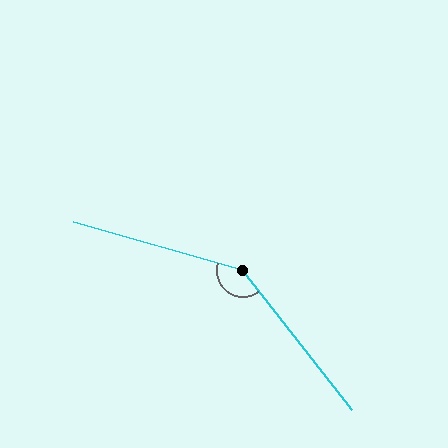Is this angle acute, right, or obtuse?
It is obtuse.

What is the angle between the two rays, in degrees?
Approximately 144 degrees.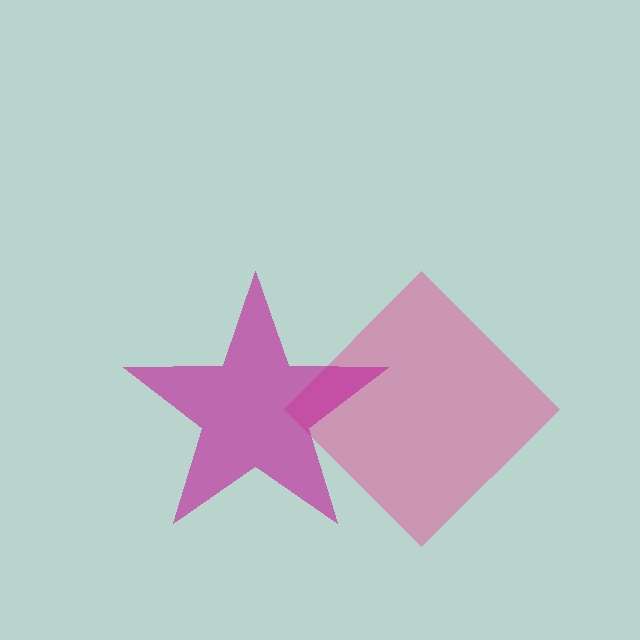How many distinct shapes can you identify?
There are 2 distinct shapes: a pink diamond, a magenta star.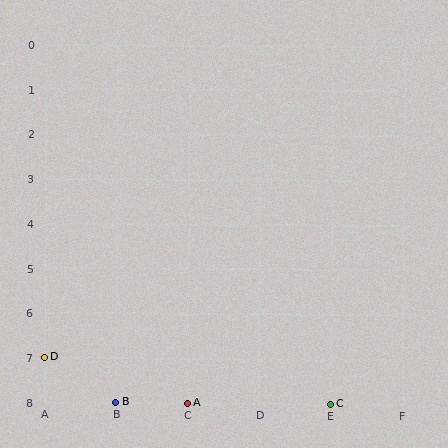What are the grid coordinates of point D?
Point D is at grid coordinates (A, 7).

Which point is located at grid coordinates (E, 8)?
Point C is at (E, 8).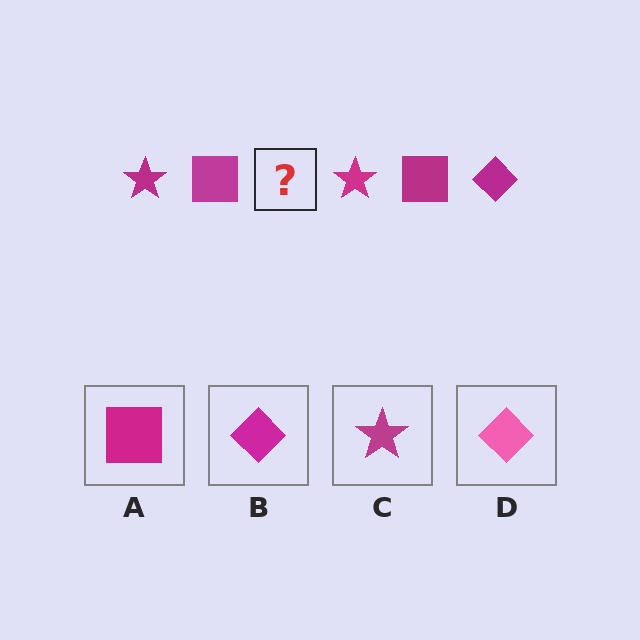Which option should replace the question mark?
Option B.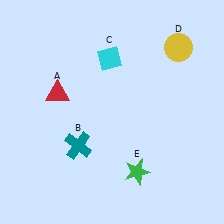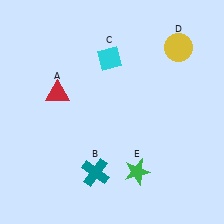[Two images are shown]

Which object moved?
The teal cross (B) moved down.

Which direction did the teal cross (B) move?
The teal cross (B) moved down.